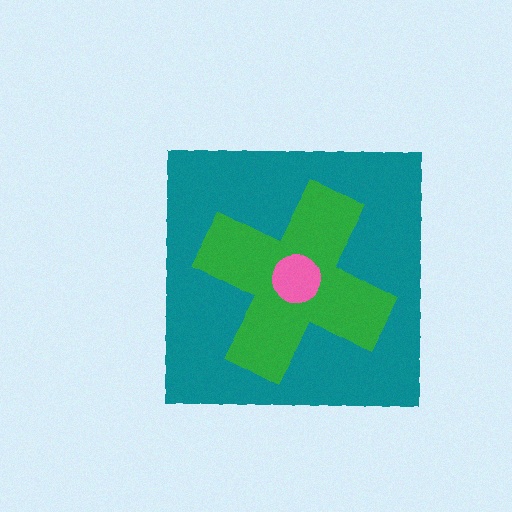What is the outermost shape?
The teal square.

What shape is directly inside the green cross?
The pink circle.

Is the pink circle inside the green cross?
Yes.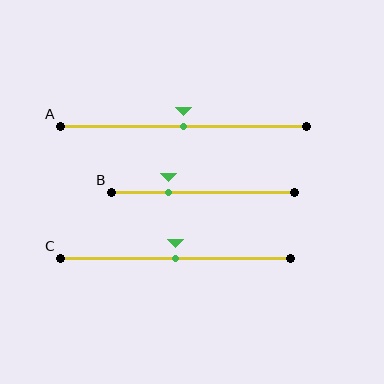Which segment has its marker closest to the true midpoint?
Segment A has its marker closest to the true midpoint.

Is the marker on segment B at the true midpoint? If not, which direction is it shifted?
No, the marker on segment B is shifted to the left by about 19% of the segment length.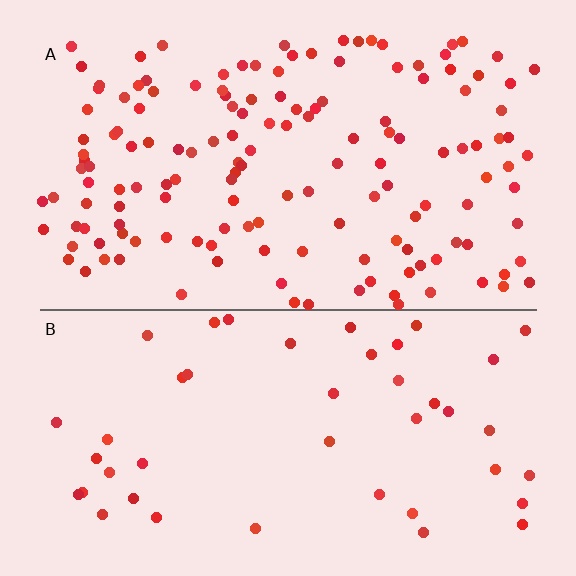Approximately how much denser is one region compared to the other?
Approximately 3.3× — region A over region B.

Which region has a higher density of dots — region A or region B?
A (the top).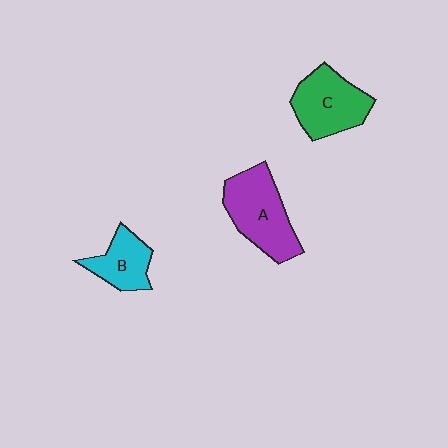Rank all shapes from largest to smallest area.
From largest to smallest: A (purple), C (green), B (cyan).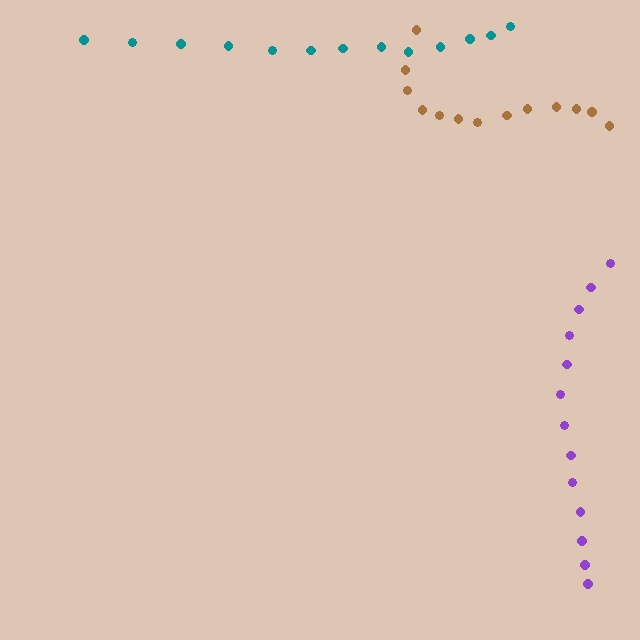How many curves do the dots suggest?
There are 3 distinct paths.